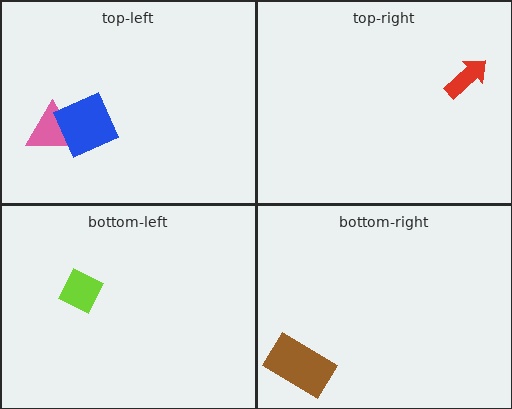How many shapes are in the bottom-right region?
1.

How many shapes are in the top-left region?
2.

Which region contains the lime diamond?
The bottom-left region.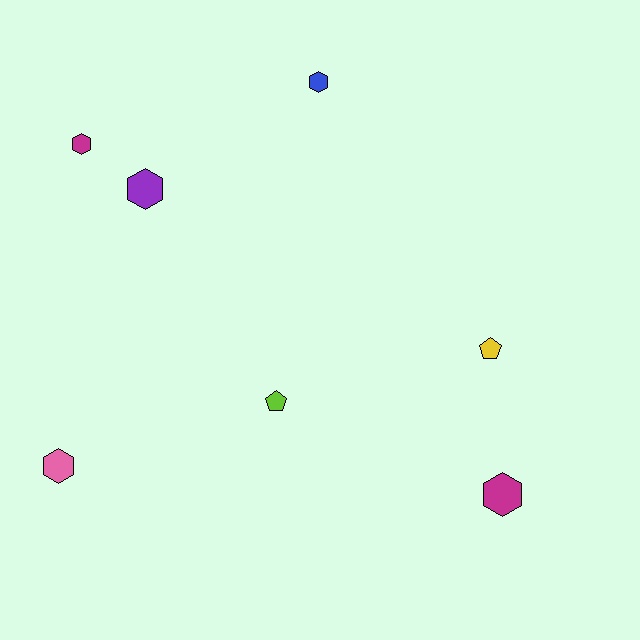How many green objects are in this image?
There are no green objects.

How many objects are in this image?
There are 7 objects.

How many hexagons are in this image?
There are 5 hexagons.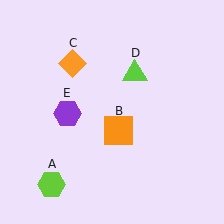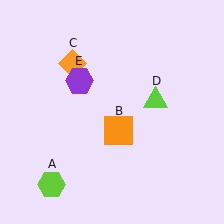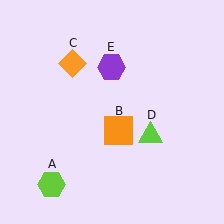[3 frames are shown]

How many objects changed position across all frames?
2 objects changed position: lime triangle (object D), purple hexagon (object E).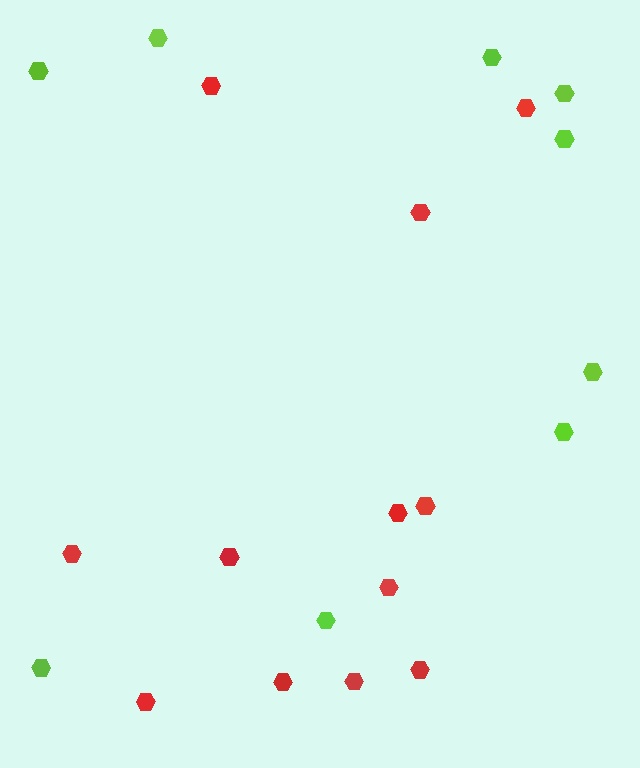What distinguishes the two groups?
There are 2 groups: one group of lime hexagons (9) and one group of red hexagons (12).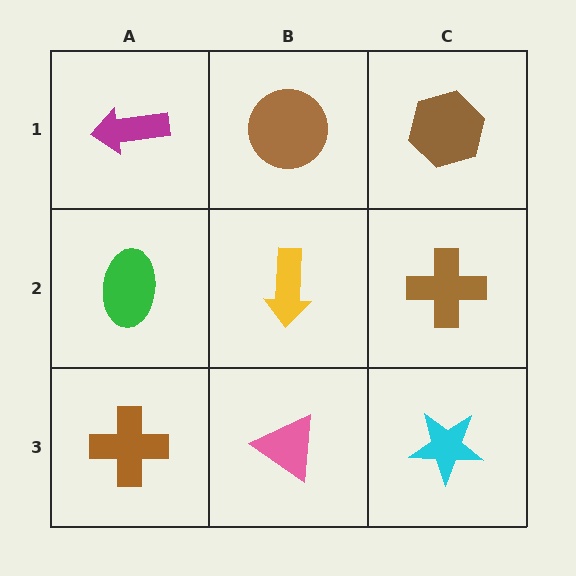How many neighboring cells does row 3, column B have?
3.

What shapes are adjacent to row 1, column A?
A green ellipse (row 2, column A), a brown circle (row 1, column B).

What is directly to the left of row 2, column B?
A green ellipse.